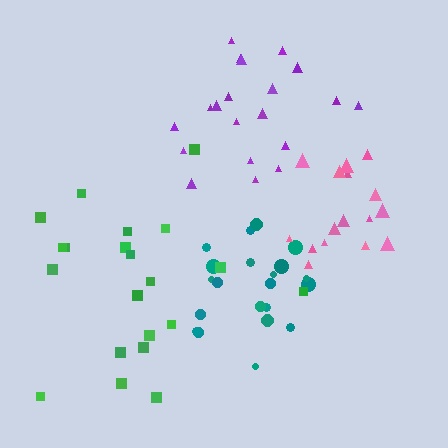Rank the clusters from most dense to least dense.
pink, teal, purple, green.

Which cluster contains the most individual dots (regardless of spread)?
Teal (21).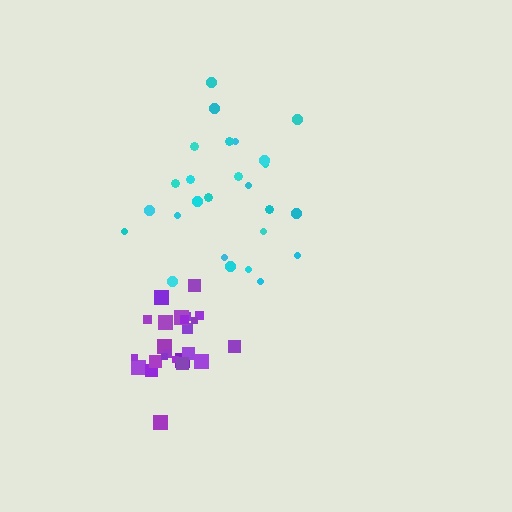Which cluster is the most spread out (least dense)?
Cyan.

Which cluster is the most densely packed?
Purple.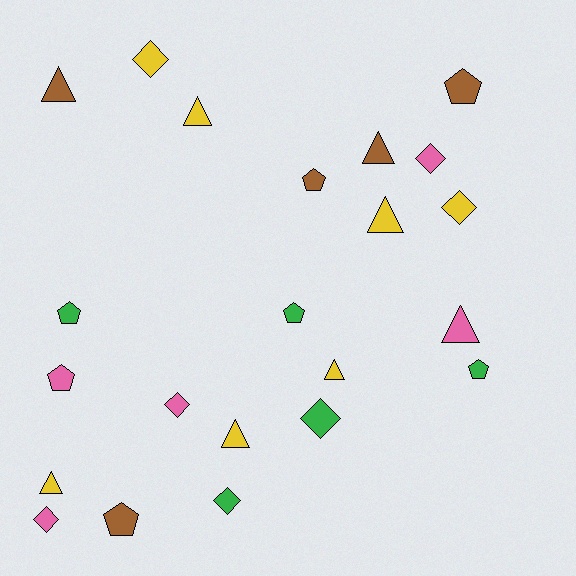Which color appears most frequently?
Yellow, with 7 objects.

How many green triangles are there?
There are no green triangles.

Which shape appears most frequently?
Triangle, with 8 objects.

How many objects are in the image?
There are 22 objects.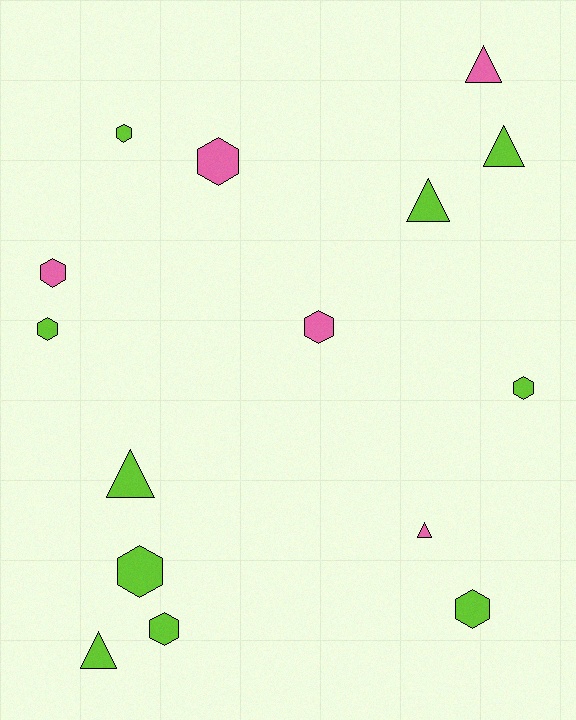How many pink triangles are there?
There are 2 pink triangles.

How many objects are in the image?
There are 15 objects.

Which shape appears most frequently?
Hexagon, with 9 objects.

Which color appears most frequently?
Lime, with 10 objects.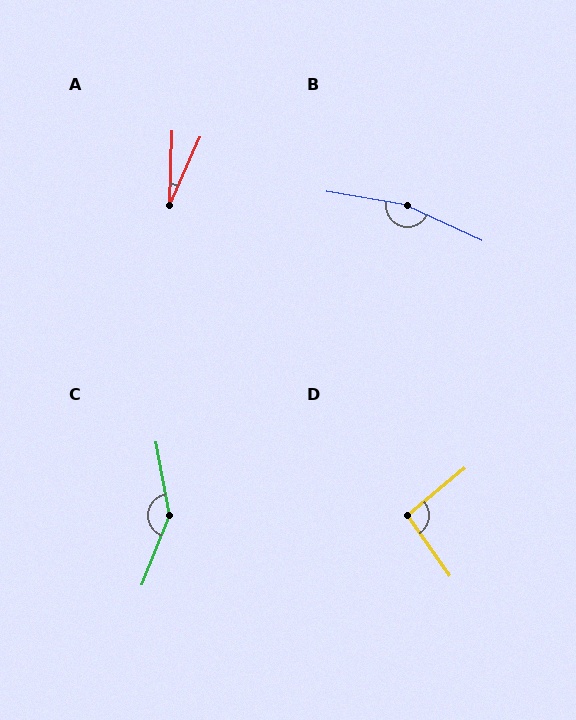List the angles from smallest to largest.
A (22°), D (94°), C (149°), B (165°).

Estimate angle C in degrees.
Approximately 149 degrees.